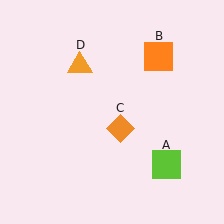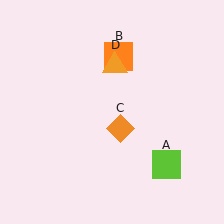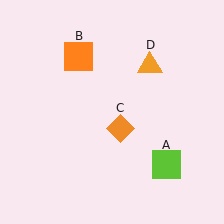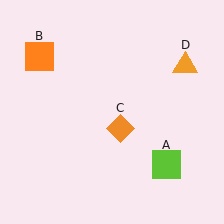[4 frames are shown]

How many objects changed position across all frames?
2 objects changed position: orange square (object B), orange triangle (object D).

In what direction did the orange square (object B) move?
The orange square (object B) moved left.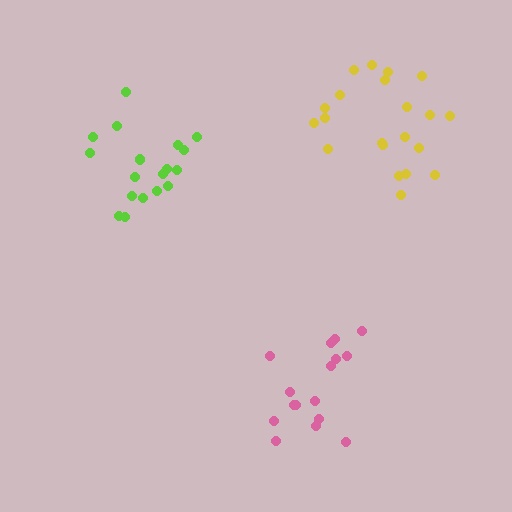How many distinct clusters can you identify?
There are 3 distinct clusters.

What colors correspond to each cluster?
The clusters are colored: lime, pink, yellow.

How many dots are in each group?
Group 1: 19 dots, Group 2: 16 dots, Group 3: 21 dots (56 total).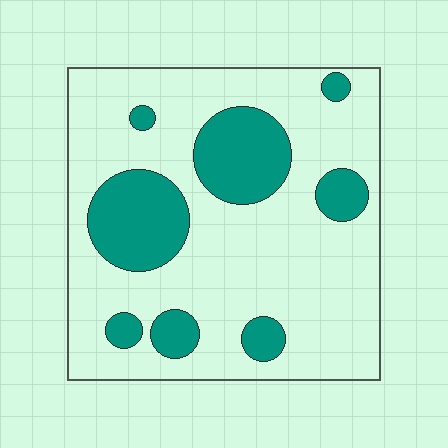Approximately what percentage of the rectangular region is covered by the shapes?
Approximately 25%.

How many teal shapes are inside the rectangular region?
8.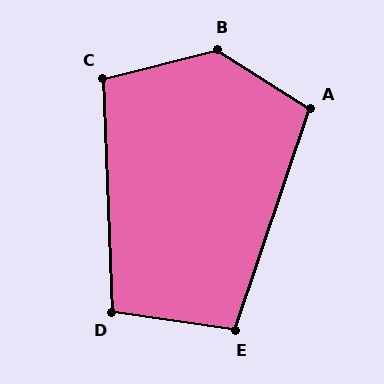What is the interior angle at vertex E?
Approximately 100 degrees (obtuse).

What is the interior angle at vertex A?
Approximately 104 degrees (obtuse).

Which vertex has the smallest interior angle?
D, at approximately 100 degrees.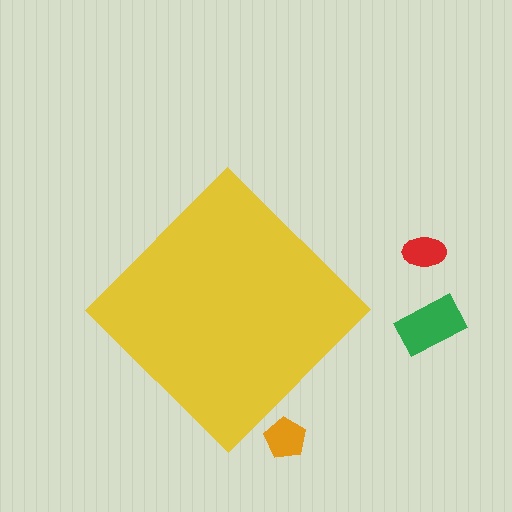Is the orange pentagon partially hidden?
No, the orange pentagon is fully visible.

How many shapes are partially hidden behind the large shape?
0 shapes are partially hidden.